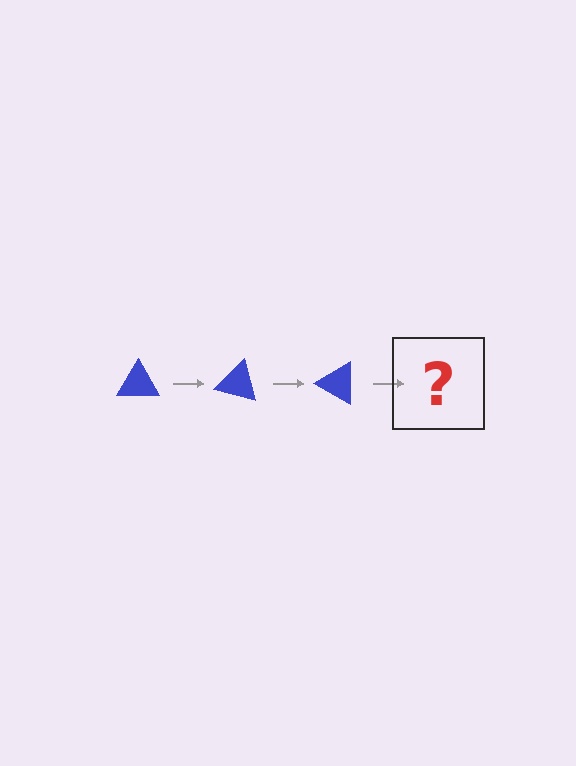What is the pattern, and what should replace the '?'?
The pattern is that the triangle rotates 15 degrees each step. The '?' should be a blue triangle rotated 45 degrees.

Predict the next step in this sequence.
The next step is a blue triangle rotated 45 degrees.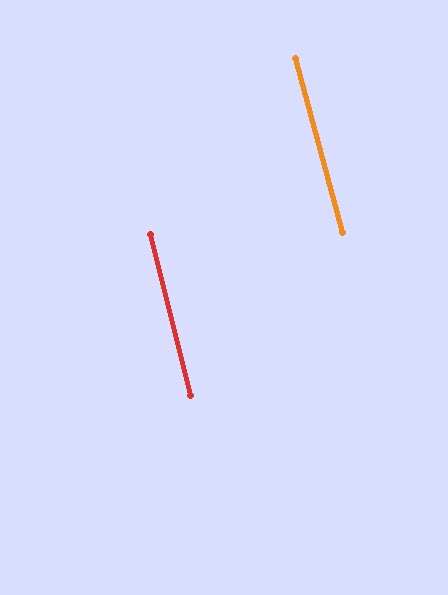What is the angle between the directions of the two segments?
Approximately 1 degree.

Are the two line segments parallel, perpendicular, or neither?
Parallel — their directions differ by only 1.0°.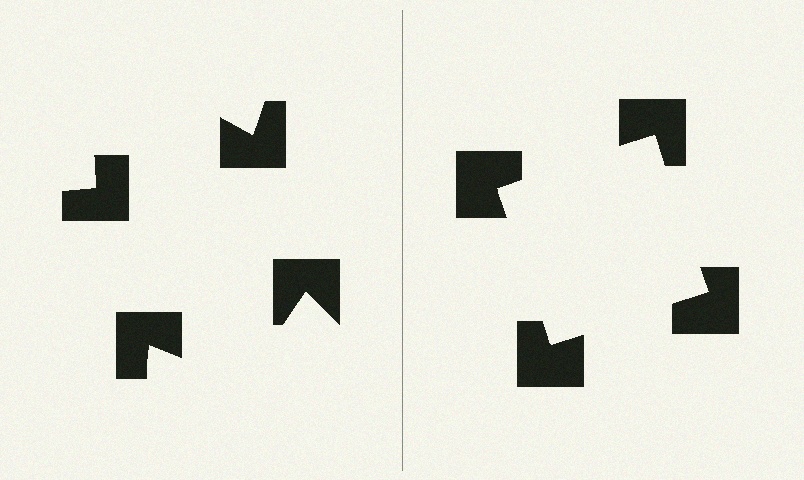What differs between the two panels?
The notched squares are positioned identically on both sides; only the wedge orientations differ. On the right they align to a square; on the left they are misaligned.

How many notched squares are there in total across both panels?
8 — 4 on each side.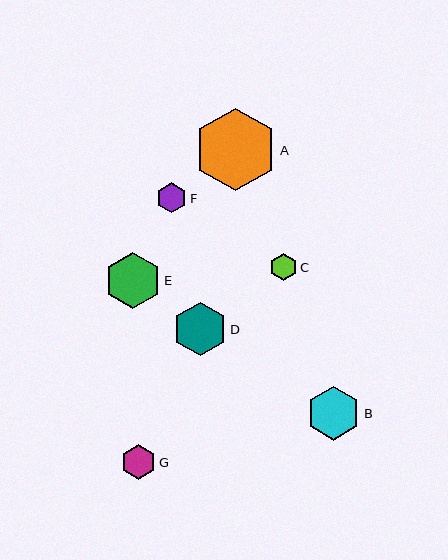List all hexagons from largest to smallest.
From largest to smallest: A, E, B, D, G, F, C.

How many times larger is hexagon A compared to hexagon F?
Hexagon A is approximately 2.7 times the size of hexagon F.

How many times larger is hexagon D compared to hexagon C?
Hexagon D is approximately 2.0 times the size of hexagon C.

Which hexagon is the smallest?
Hexagon C is the smallest with a size of approximately 27 pixels.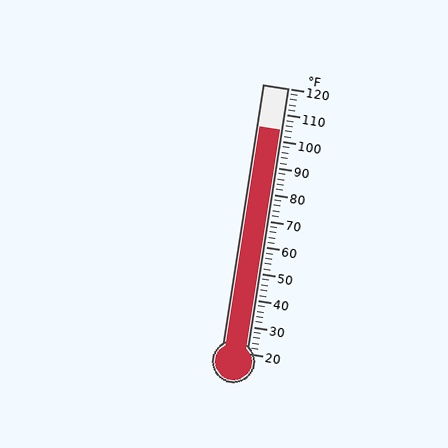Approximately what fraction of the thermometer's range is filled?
The thermometer is filled to approximately 85% of its range.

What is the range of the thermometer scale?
The thermometer scale ranges from 20°F to 120°F.